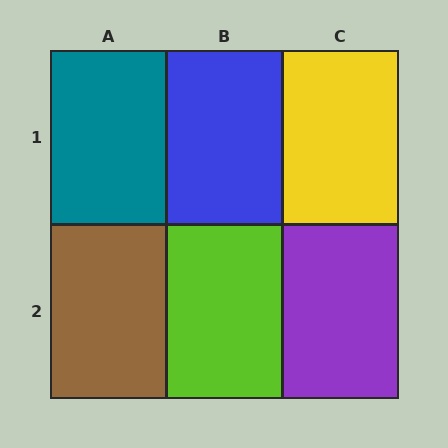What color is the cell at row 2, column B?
Lime.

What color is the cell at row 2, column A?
Brown.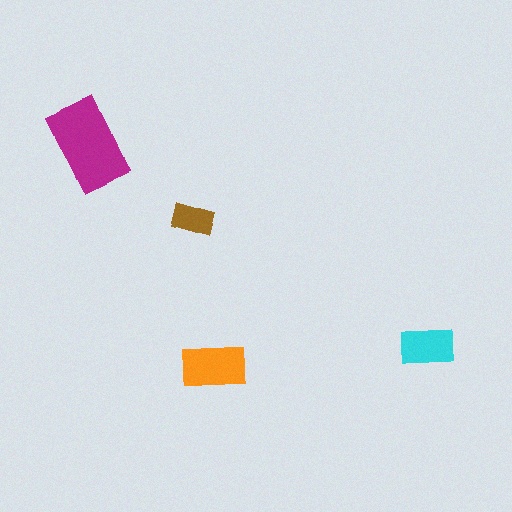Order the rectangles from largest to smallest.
the magenta one, the orange one, the cyan one, the brown one.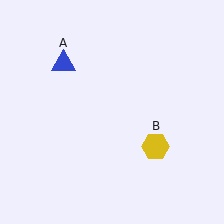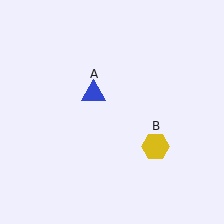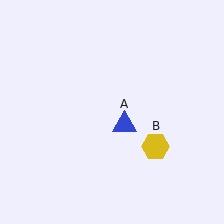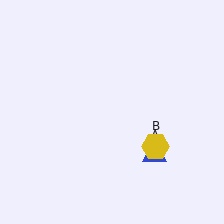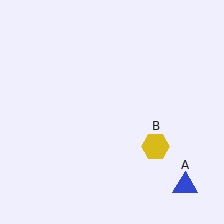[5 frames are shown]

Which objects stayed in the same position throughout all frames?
Yellow hexagon (object B) remained stationary.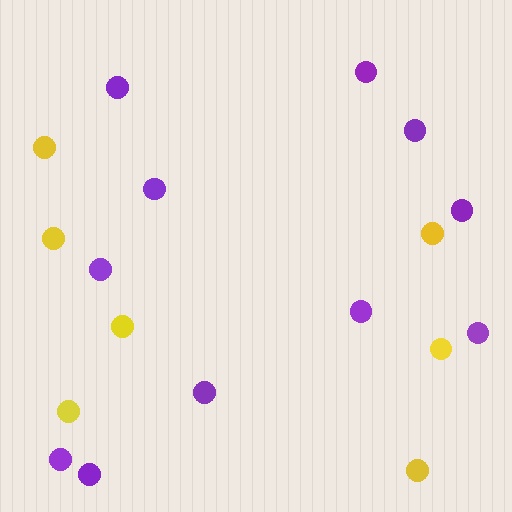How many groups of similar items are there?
There are 2 groups: one group of yellow circles (7) and one group of purple circles (11).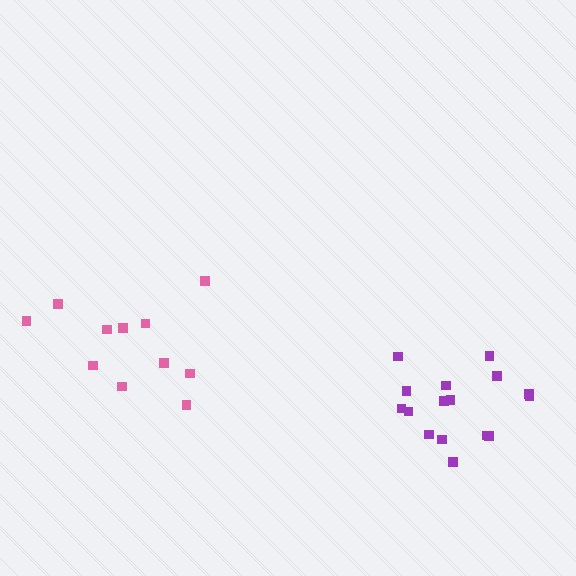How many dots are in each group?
Group 1: 16 dots, Group 2: 11 dots (27 total).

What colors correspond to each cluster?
The clusters are colored: purple, pink.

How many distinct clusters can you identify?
There are 2 distinct clusters.